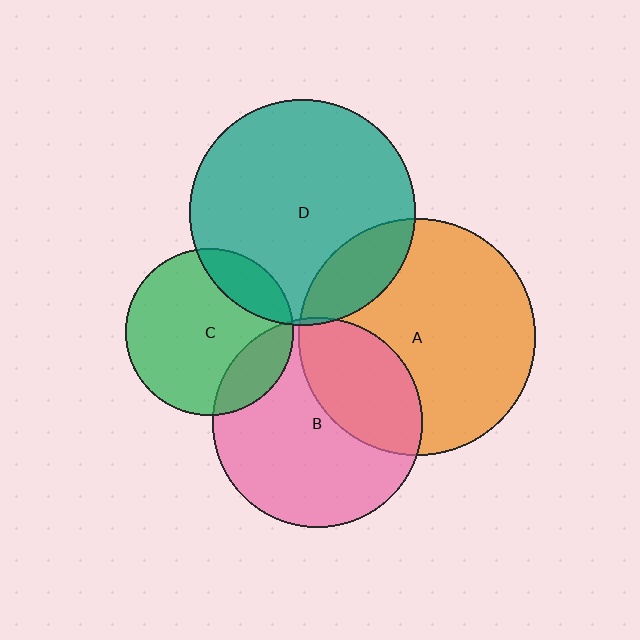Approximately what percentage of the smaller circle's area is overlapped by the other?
Approximately 20%.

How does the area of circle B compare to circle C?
Approximately 1.6 times.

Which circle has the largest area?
Circle A (orange).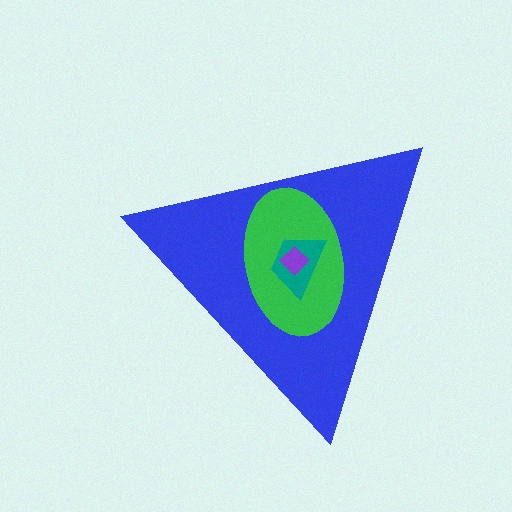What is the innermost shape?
The purple diamond.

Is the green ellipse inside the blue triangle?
Yes.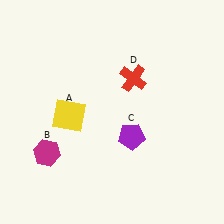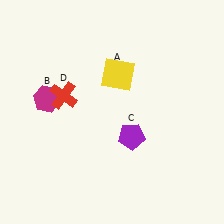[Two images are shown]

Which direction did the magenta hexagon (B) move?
The magenta hexagon (B) moved up.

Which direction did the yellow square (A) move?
The yellow square (A) moved right.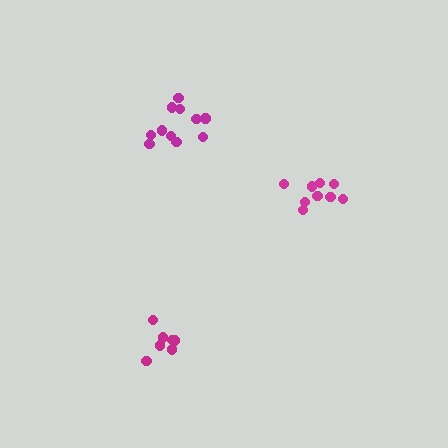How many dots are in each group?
Group 1: 9 dots, Group 2: 7 dots, Group 3: 11 dots (27 total).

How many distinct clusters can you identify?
There are 3 distinct clusters.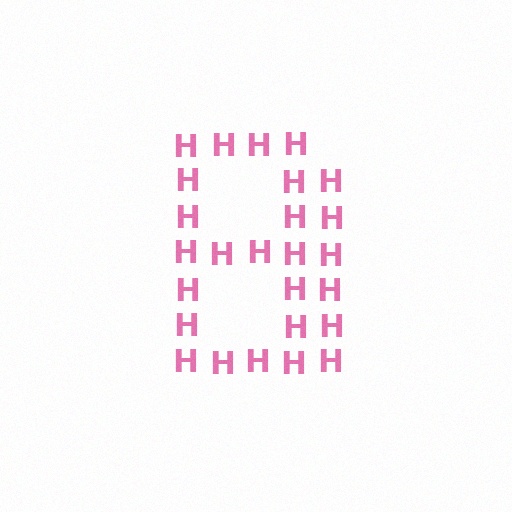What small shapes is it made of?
It is made of small letter H's.